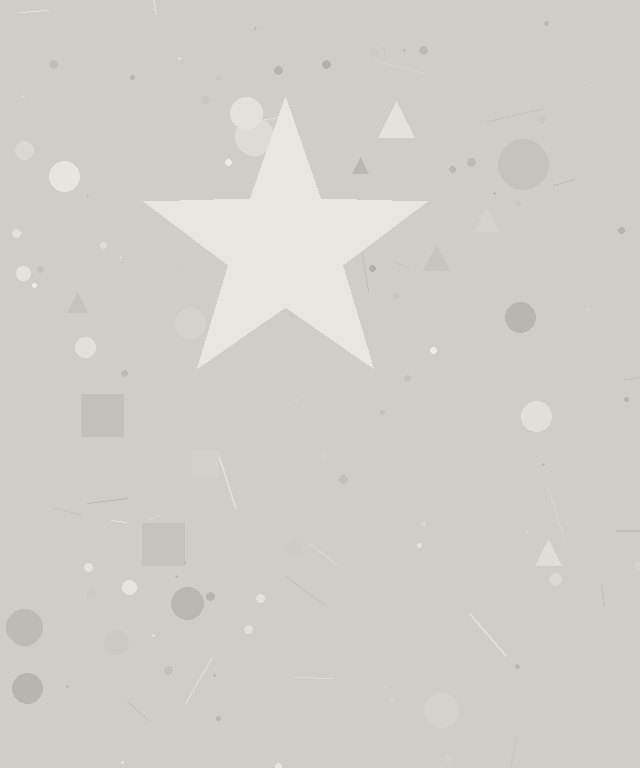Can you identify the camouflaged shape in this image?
The camouflaged shape is a star.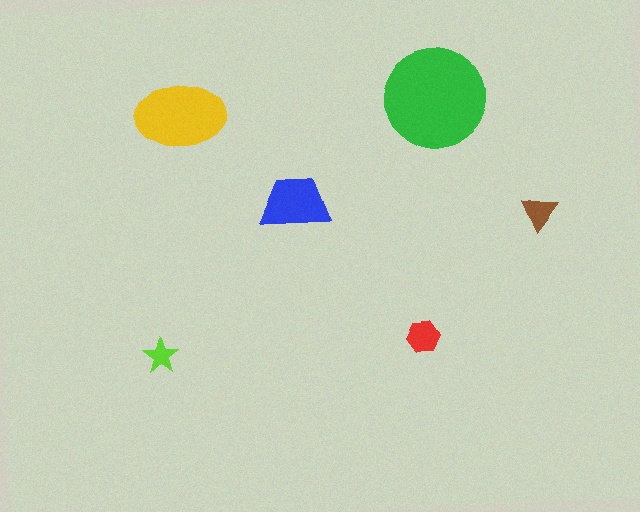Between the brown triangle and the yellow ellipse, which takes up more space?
The yellow ellipse.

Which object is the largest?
The green circle.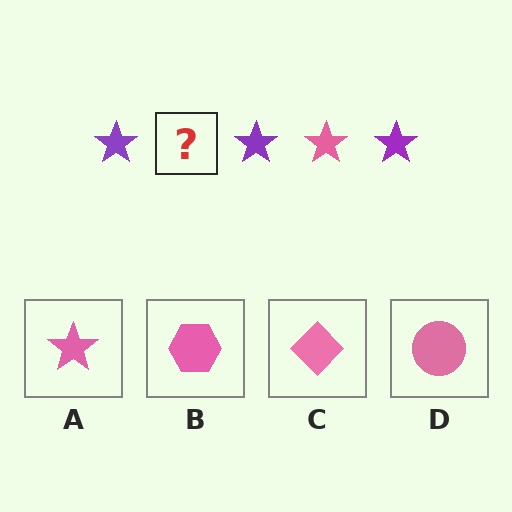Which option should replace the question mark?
Option A.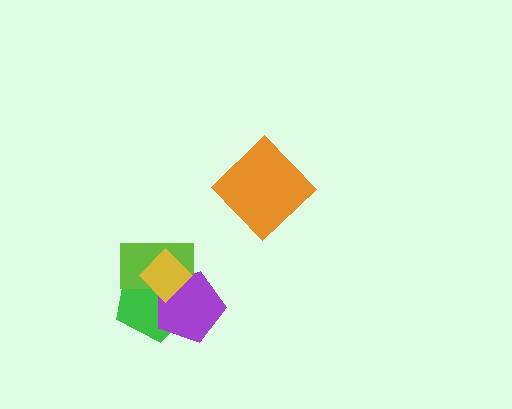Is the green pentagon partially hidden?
Yes, it is partially covered by another shape.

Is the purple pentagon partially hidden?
Yes, it is partially covered by another shape.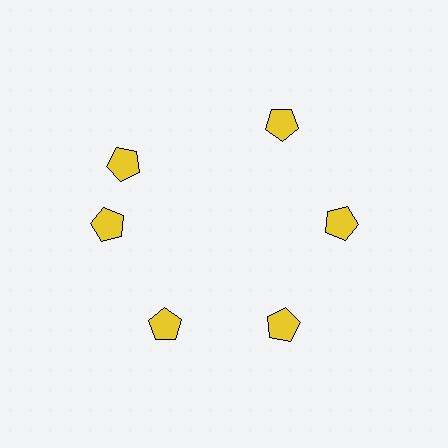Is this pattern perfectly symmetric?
No. The 6 yellow pentagons are arranged in a ring, but one element near the 11 o'clock position is rotated out of alignment along the ring, breaking the 6-fold rotational symmetry.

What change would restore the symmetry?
The symmetry would be restored by rotating it back into even spacing with its neighbors so that all 6 pentagons sit at equal angles and equal distance from the center.